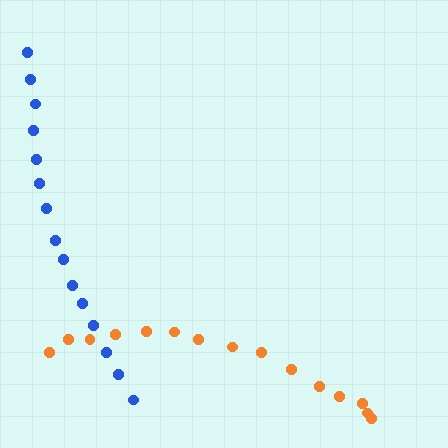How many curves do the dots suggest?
There are 2 distinct paths.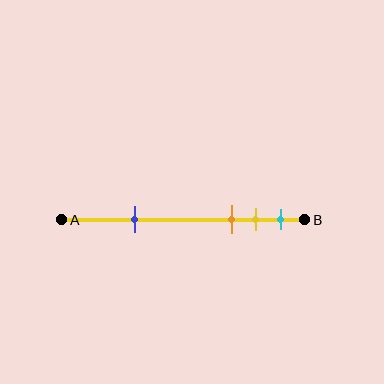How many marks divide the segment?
There are 4 marks dividing the segment.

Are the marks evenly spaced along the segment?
No, the marks are not evenly spaced.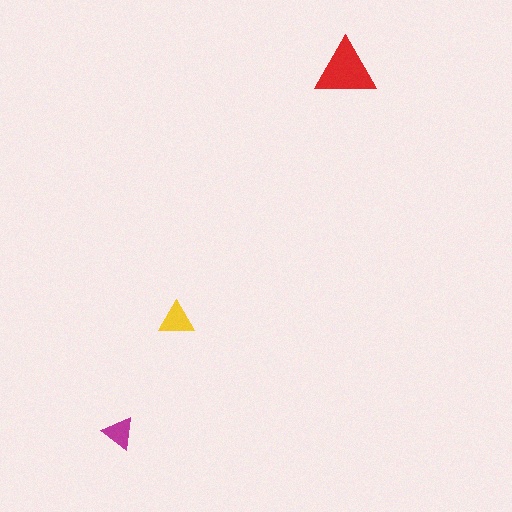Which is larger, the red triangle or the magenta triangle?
The red one.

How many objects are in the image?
There are 3 objects in the image.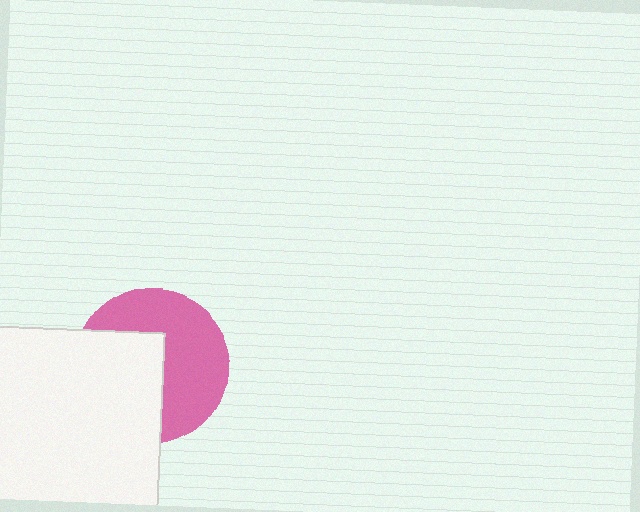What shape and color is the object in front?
The object in front is a white square.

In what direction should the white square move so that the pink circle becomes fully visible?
The white square should move left. That is the shortest direction to clear the overlap and leave the pink circle fully visible.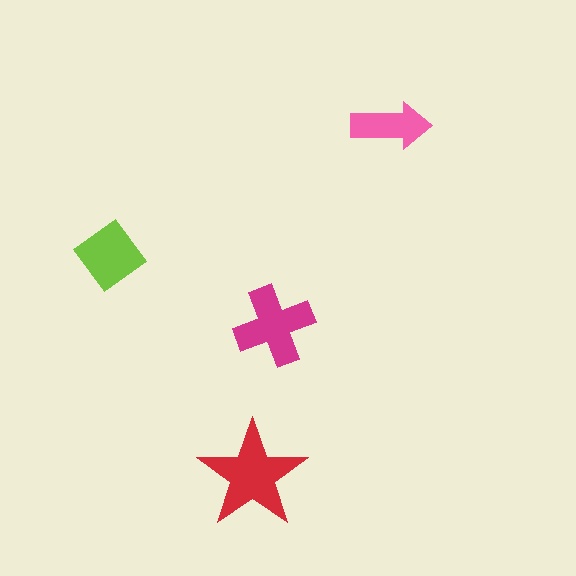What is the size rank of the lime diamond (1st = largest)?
3rd.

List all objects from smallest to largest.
The pink arrow, the lime diamond, the magenta cross, the red star.